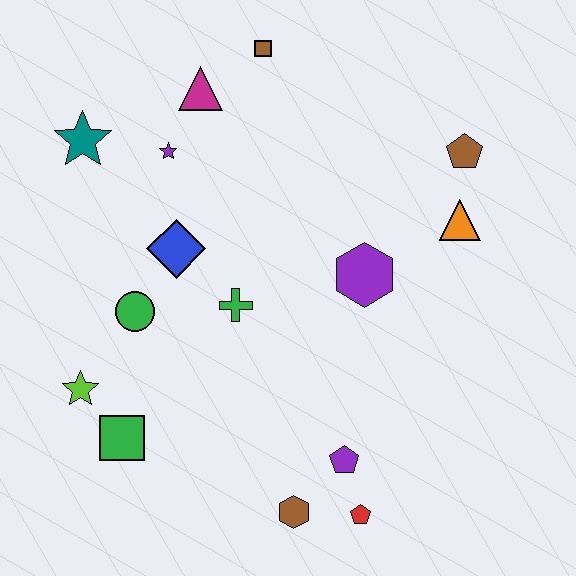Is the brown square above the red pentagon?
Yes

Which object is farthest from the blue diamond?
The red pentagon is farthest from the blue diamond.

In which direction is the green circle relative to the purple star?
The green circle is below the purple star.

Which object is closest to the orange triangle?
The brown pentagon is closest to the orange triangle.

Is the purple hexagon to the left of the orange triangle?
Yes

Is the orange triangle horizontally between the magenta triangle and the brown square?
No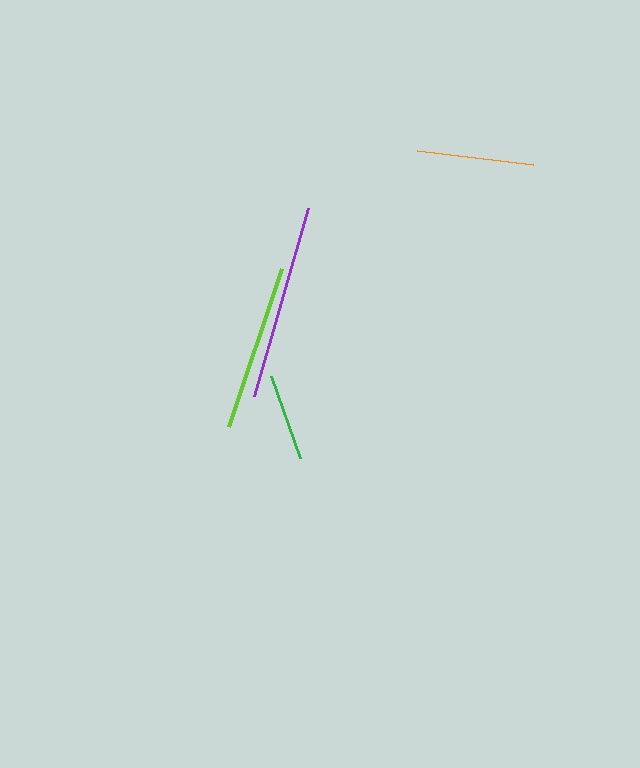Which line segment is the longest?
The purple line is the longest at approximately 195 pixels.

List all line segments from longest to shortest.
From longest to shortest: purple, lime, orange, green.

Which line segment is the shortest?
The green line is the shortest at approximately 88 pixels.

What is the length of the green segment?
The green segment is approximately 88 pixels long.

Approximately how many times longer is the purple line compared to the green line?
The purple line is approximately 2.2 times the length of the green line.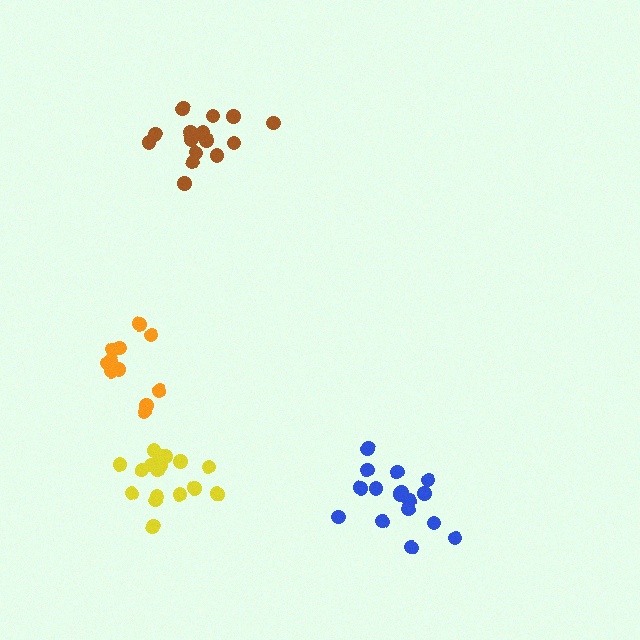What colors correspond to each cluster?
The clusters are colored: yellow, orange, blue, brown.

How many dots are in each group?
Group 1: 17 dots, Group 2: 11 dots, Group 3: 17 dots, Group 4: 16 dots (61 total).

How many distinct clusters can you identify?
There are 4 distinct clusters.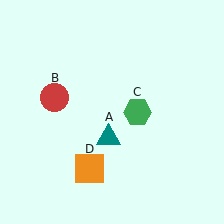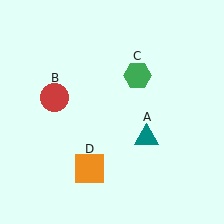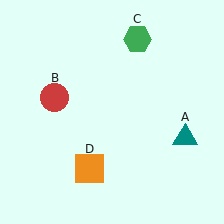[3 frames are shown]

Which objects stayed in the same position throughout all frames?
Red circle (object B) and orange square (object D) remained stationary.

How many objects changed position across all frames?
2 objects changed position: teal triangle (object A), green hexagon (object C).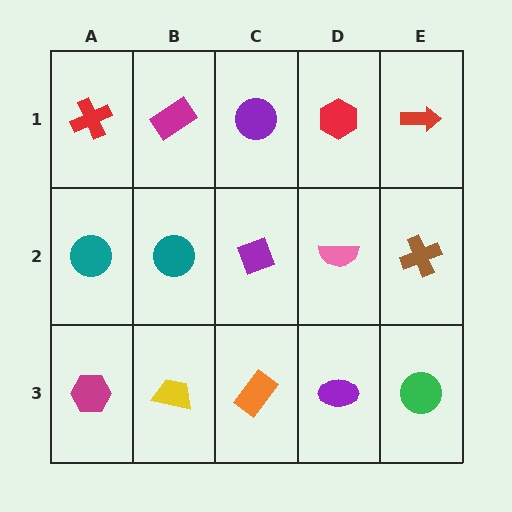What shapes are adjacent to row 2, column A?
A red cross (row 1, column A), a magenta hexagon (row 3, column A), a teal circle (row 2, column B).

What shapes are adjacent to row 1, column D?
A pink semicircle (row 2, column D), a purple circle (row 1, column C), a red arrow (row 1, column E).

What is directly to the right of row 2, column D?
A brown cross.